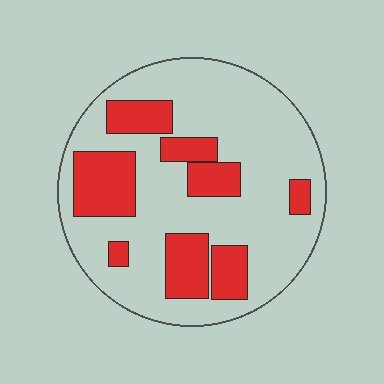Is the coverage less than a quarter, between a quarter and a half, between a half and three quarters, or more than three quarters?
Between a quarter and a half.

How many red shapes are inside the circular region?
8.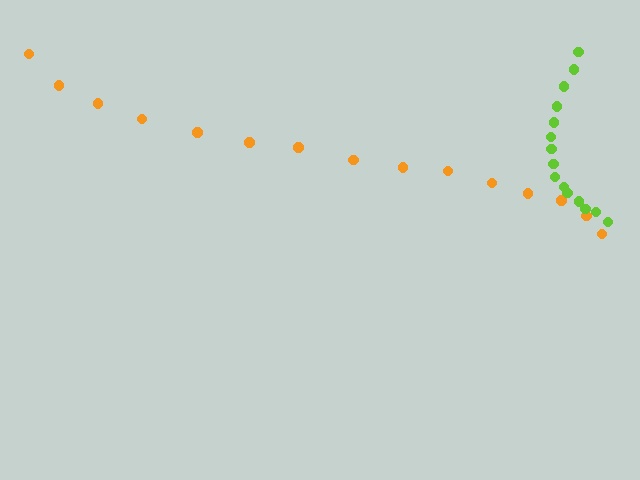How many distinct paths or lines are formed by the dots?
There are 2 distinct paths.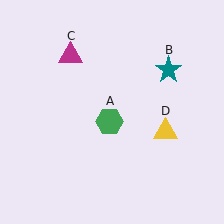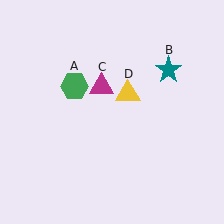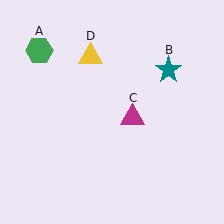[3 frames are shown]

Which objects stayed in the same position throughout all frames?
Teal star (object B) remained stationary.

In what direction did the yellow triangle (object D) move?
The yellow triangle (object D) moved up and to the left.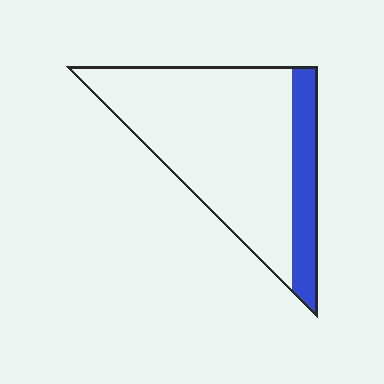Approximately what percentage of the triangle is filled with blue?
Approximately 20%.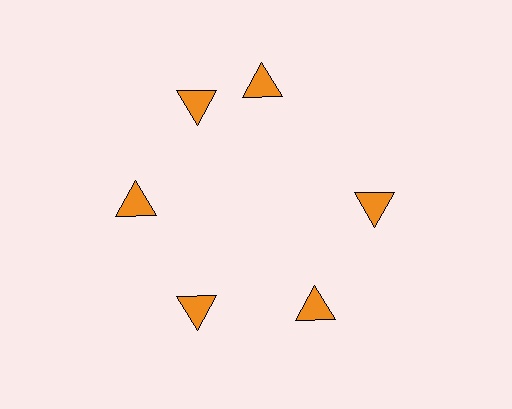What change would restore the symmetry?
The symmetry would be restored by rotating it back into even spacing with its neighbors so that all 6 triangles sit at equal angles and equal distance from the center.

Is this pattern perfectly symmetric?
No. The 6 orange triangles are arranged in a ring, but one element near the 1 o'clock position is rotated out of alignment along the ring, breaking the 6-fold rotational symmetry.